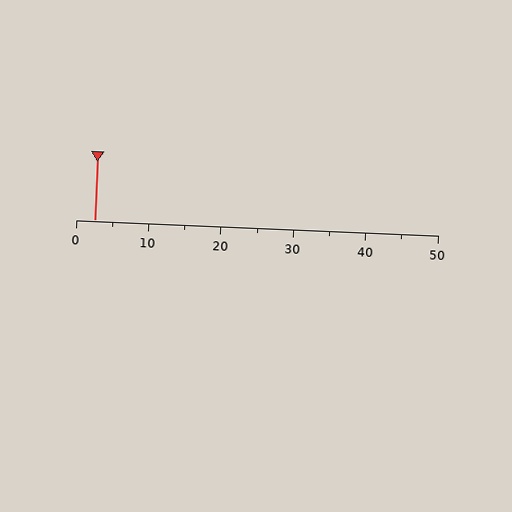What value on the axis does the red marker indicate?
The marker indicates approximately 2.5.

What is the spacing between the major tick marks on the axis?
The major ticks are spaced 10 apart.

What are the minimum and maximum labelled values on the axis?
The axis runs from 0 to 50.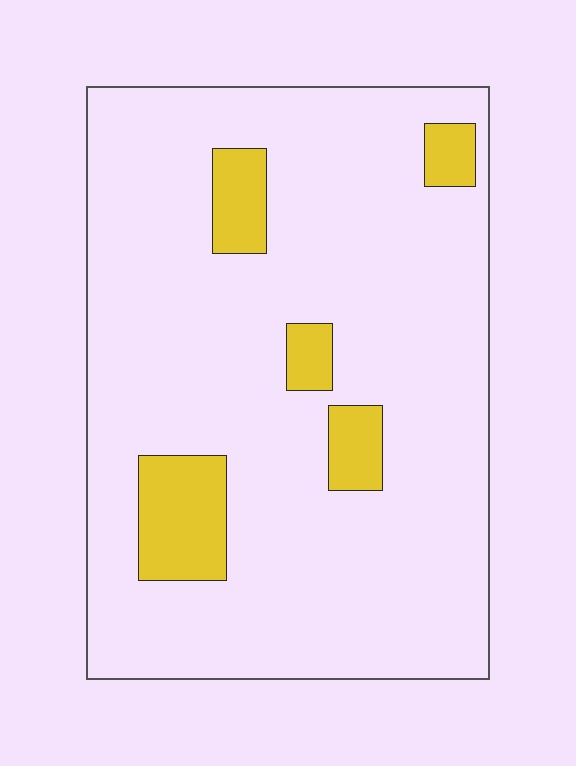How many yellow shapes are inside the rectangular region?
5.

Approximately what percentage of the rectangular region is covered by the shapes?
Approximately 10%.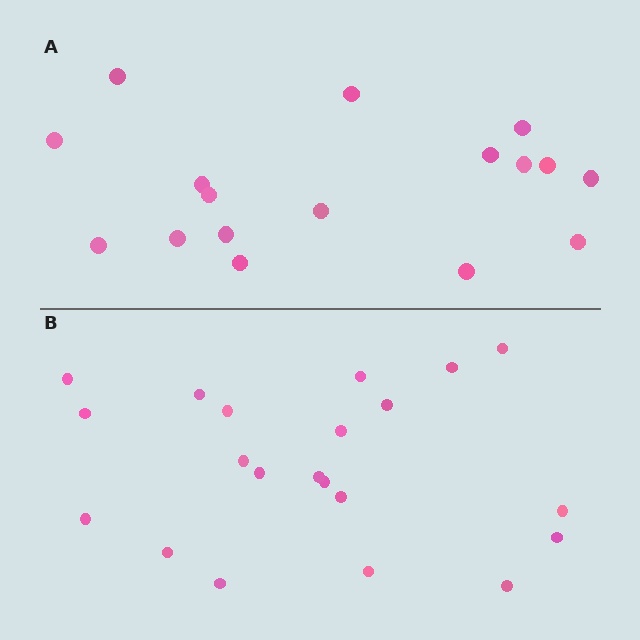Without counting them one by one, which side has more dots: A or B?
Region B (the bottom region) has more dots.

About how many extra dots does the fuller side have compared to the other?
Region B has about 4 more dots than region A.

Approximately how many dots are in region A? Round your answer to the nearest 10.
About 20 dots. (The exact count is 17, which rounds to 20.)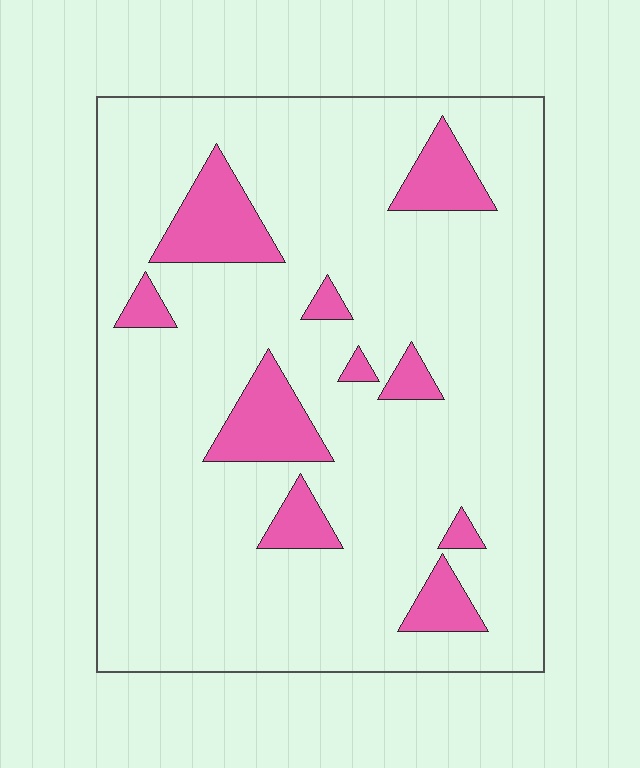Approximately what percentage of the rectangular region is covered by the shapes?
Approximately 15%.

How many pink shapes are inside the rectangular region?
10.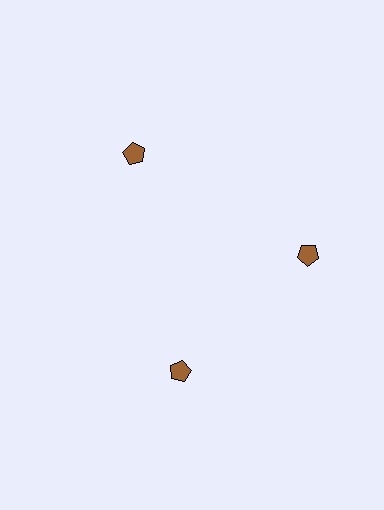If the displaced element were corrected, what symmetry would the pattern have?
It would have 3-fold rotational symmetry — the pattern would map onto itself every 120 degrees.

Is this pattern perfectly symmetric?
No. The 3 brown pentagons are arranged in a ring, but one element near the 7 o'clock position is rotated out of alignment along the ring, breaking the 3-fold rotational symmetry.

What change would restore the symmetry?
The symmetry would be restored by rotating it back into even spacing with its neighbors so that all 3 pentagons sit at equal angles and equal distance from the center.